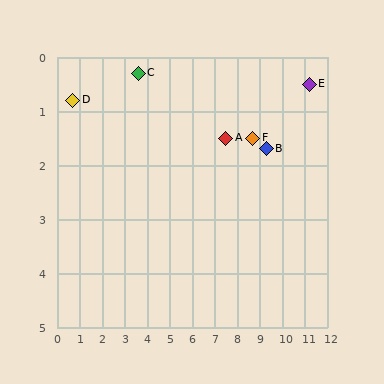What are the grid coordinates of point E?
Point E is at approximately (11.2, 0.5).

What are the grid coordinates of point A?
Point A is at approximately (7.5, 1.5).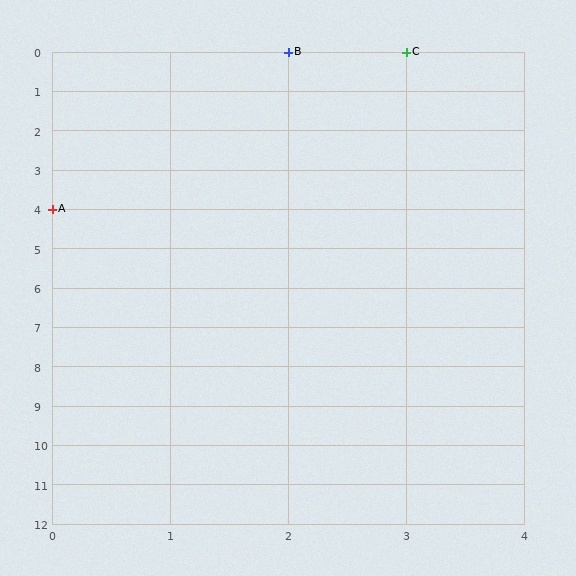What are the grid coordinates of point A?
Point A is at grid coordinates (0, 4).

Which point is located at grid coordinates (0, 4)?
Point A is at (0, 4).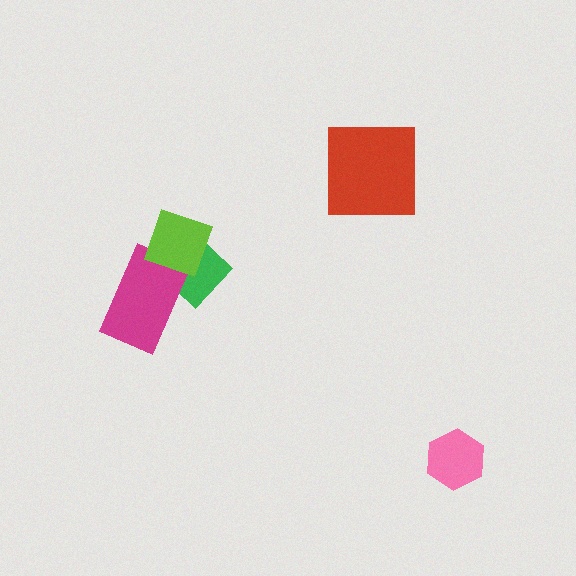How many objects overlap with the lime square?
2 objects overlap with the lime square.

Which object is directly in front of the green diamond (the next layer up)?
The magenta rectangle is directly in front of the green diamond.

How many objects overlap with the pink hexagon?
0 objects overlap with the pink hexagon.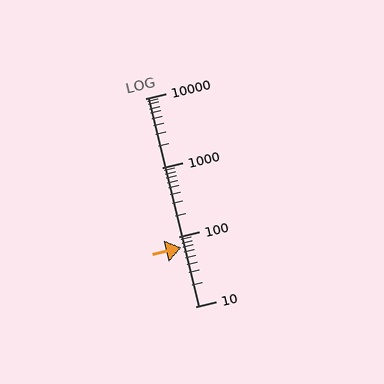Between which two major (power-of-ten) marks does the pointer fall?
The pointer is between 10 and 100.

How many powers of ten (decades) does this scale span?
The scale spans 3 decades, from 10 to 10000.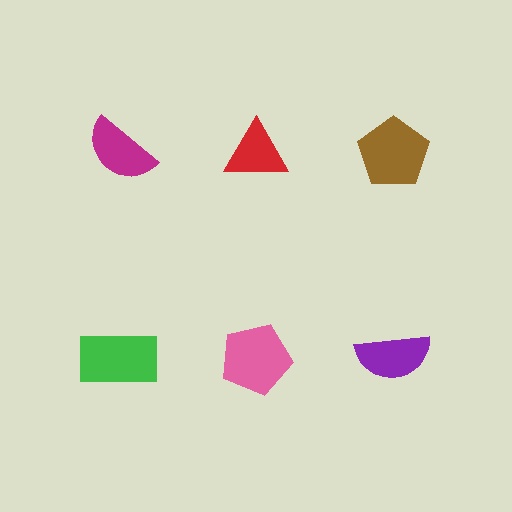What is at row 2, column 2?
A pink pentagon.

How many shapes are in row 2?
3 shapes.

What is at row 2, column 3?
A purple semicircle.